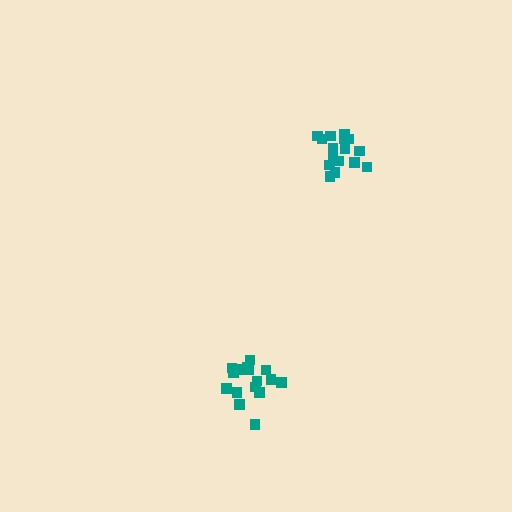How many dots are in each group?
Group 1: 16 dots, Group 2: 16 dots (32 total).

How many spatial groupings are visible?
There are 2 spatial groupings.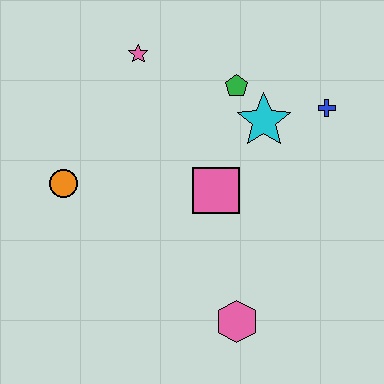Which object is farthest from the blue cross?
The orange circle is farthest from the blue cross.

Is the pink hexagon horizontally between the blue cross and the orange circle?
Yes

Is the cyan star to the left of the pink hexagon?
No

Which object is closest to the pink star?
The green pentagon is closest to the pink star.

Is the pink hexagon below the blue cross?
Yes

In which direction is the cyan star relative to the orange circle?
The cyan star is to the right of the orange circle.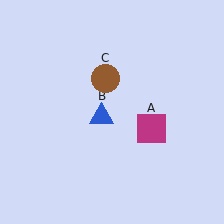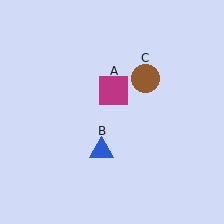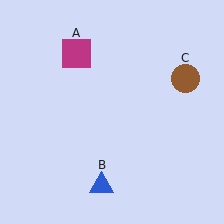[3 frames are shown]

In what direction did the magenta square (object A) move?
The magenta square (object A) moved up and to the left.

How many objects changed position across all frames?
3 objects changed position: magenta square (object A), blue triangle (object B), brown circle (object C).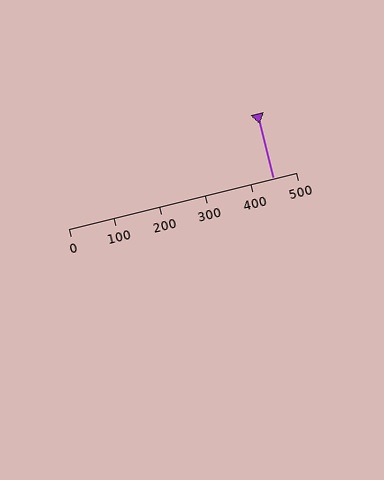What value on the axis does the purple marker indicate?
The marker indicates approximately 450.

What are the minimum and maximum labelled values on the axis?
The axis runs from 0 to 500.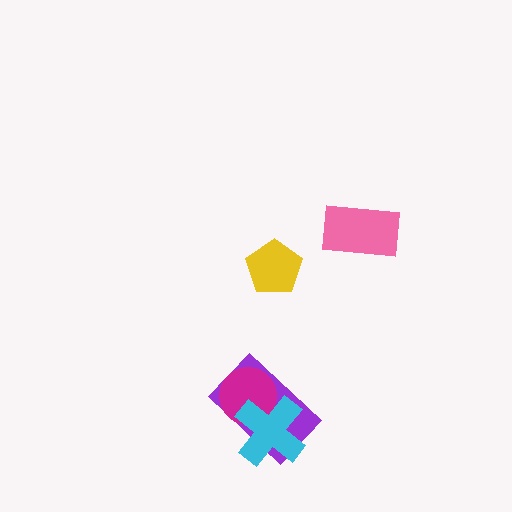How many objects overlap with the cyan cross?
2 objects overlap with the cyan cross.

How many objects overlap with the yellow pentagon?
0 objects overlap with the yellow pentagon.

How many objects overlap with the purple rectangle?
2 objects overlap with the purple rectangle.